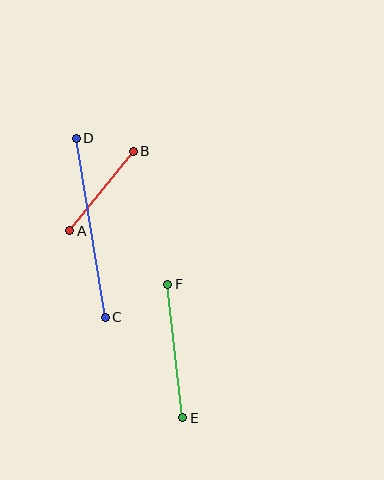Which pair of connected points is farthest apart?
Points C and D are farthest apart.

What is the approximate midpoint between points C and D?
The midpoint is at approximately (91, 228) pixels.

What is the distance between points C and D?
The distance is approximately 181 pixels.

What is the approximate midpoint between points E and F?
The midpoint is at approximately (175, 351) pixels.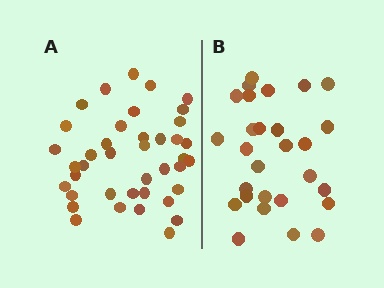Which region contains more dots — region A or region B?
Region A (the left region) has more dots.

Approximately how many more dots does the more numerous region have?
Region A has roughly 12 or so more dots than region B.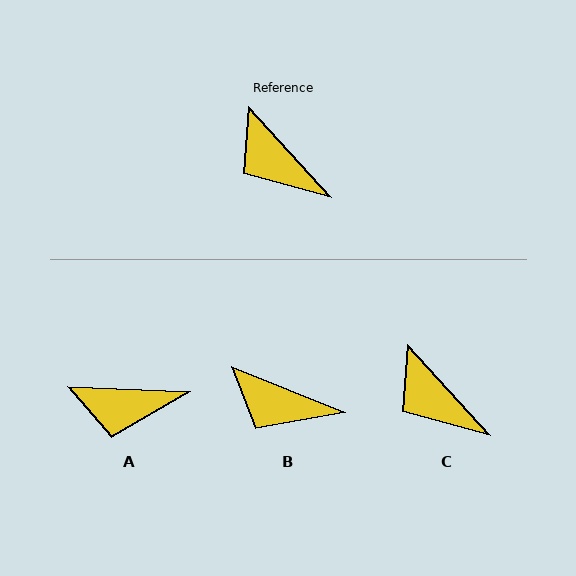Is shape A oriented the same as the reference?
No, it is off by about 46 degrees.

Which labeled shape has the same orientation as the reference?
C.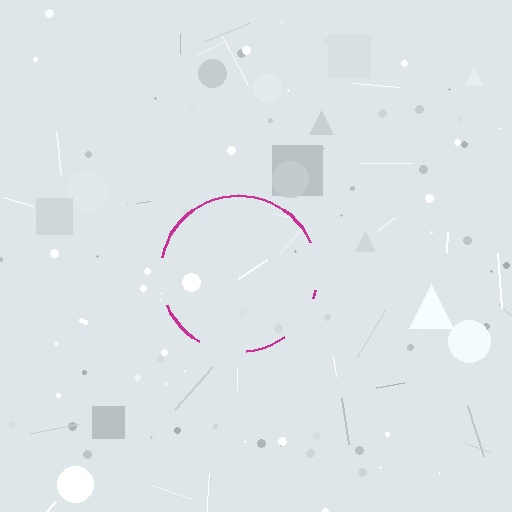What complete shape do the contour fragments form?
The contour fragments form a circle.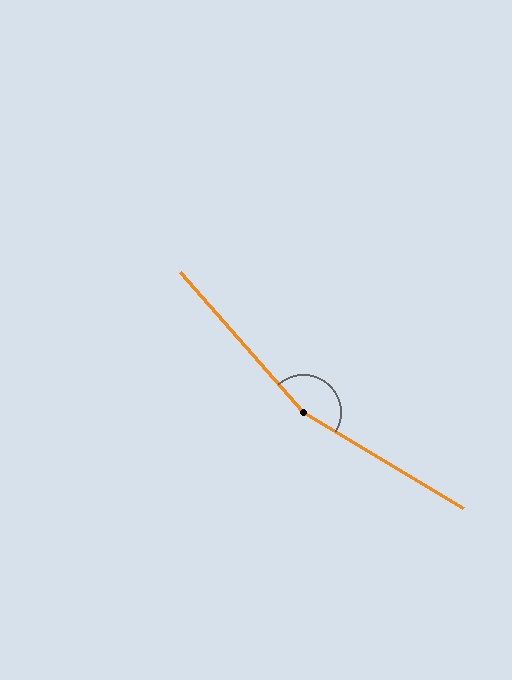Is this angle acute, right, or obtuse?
It is obtuse.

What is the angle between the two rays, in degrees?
Approximately 162 degrees.